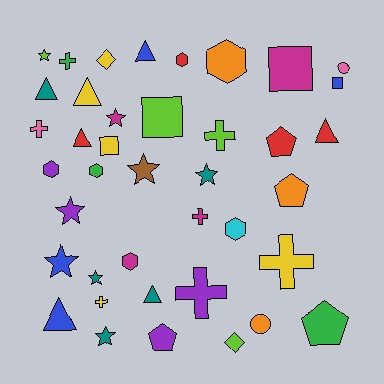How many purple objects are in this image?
There are 4 purple objects.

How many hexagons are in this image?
There are 6 hexagons.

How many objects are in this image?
There are 40 objects.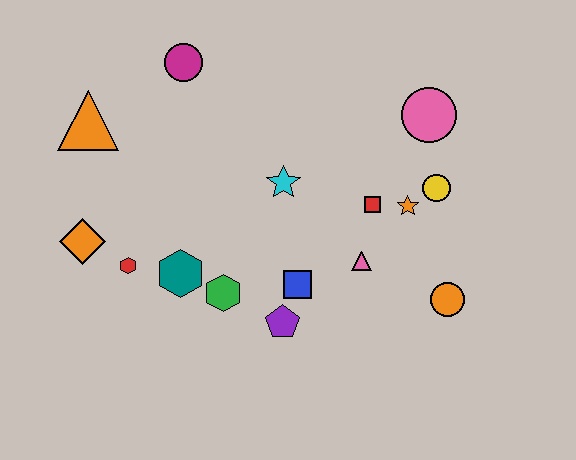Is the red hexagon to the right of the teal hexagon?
No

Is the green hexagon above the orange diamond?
No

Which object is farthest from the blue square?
The orange triangle is farthest from the blue square.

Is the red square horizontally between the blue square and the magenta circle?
No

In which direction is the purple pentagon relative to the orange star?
The purple pentagon is to the left of the orange star.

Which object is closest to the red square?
The orange star is closest to the red square.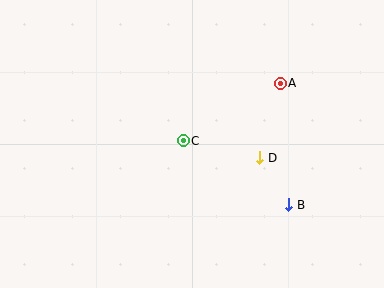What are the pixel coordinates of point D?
Point D is at (260, 158).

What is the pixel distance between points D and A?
The distance between D and A is 77 pixels.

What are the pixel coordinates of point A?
Point A is at (280, 83).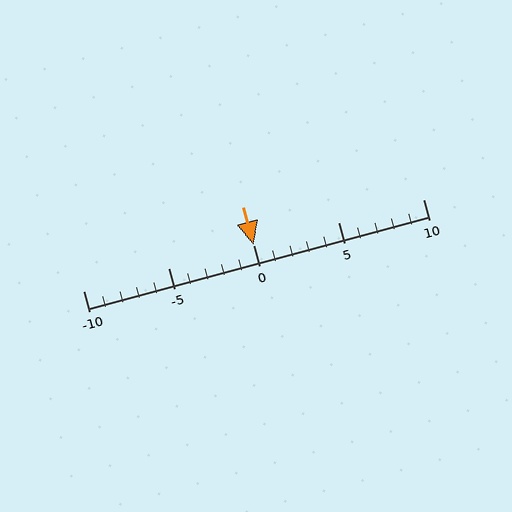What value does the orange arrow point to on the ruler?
The orange arrow points to approximately 0.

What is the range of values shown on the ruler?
The ruler shows values from -10 to 10.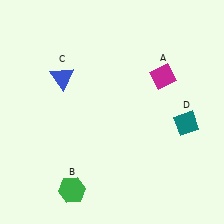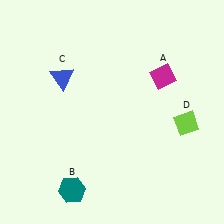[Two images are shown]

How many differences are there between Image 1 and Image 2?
There are 2 differences between the two images.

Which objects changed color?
B changed from green to teal. D changed from teal to lime.